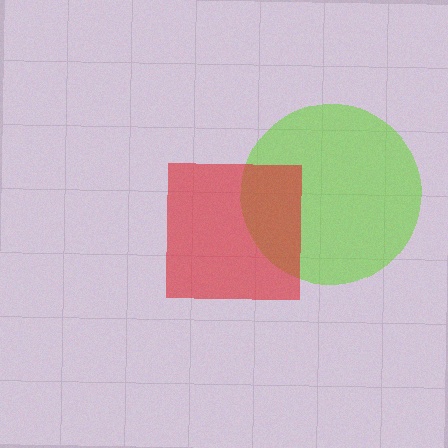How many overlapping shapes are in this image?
There are 2 overlapping shapes in the image.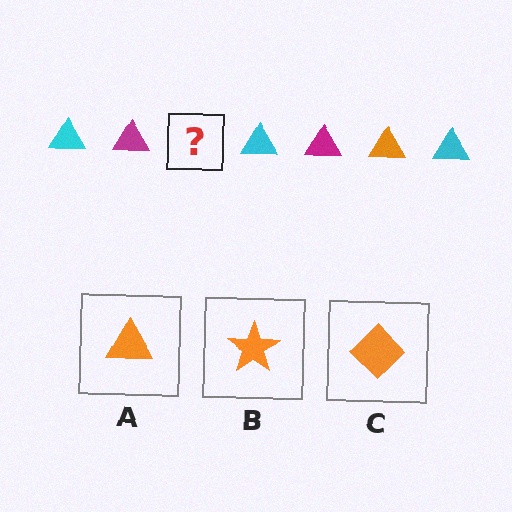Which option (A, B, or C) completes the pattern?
A.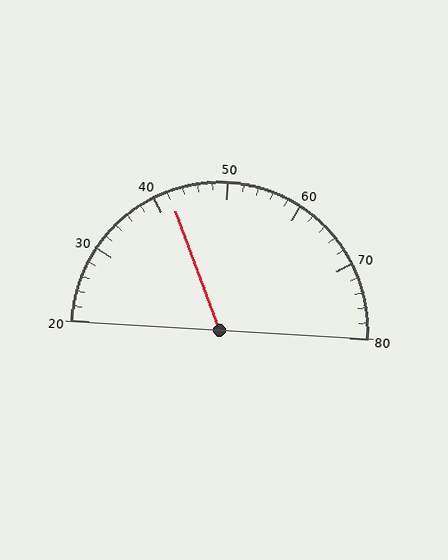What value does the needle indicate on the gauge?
The needle indicates approximately 42.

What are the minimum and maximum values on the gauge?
The gauge ranges from 20 to 80.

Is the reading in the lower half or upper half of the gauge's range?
The reading is in the lower half of the range (20 to 80).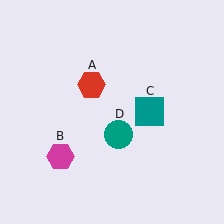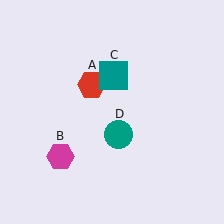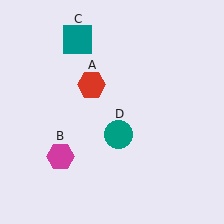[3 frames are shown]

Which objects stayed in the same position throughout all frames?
Red hexagon (object A) and magenta hexagon (object B) and teal circle (object D) remained stationary.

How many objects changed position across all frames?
1 object changed position: teal square (object C).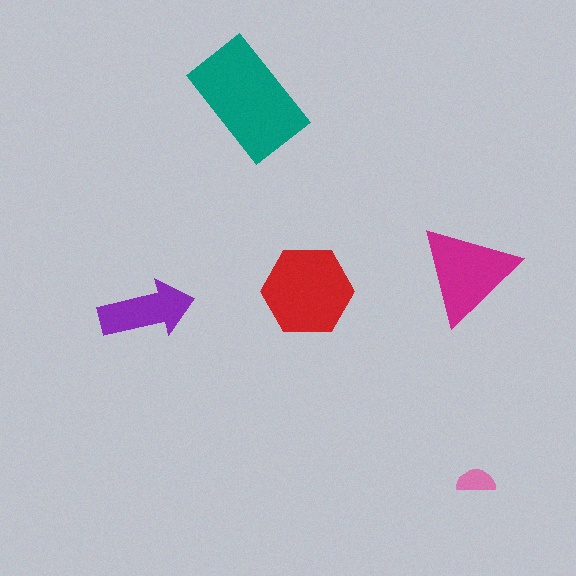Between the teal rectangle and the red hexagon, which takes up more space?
The teal rectangle.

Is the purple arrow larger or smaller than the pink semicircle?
Larger.